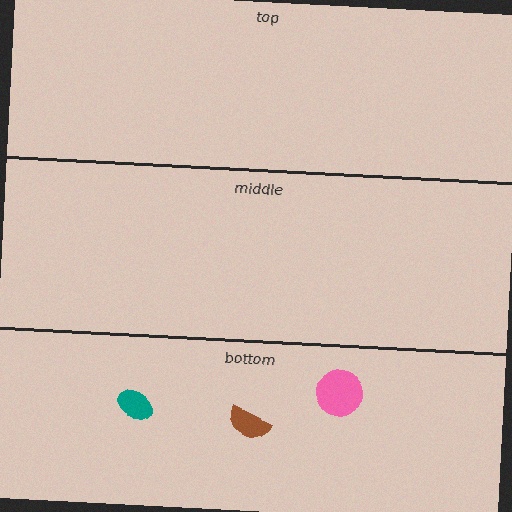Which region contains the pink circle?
The bottom region.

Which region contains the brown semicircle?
The bottom region.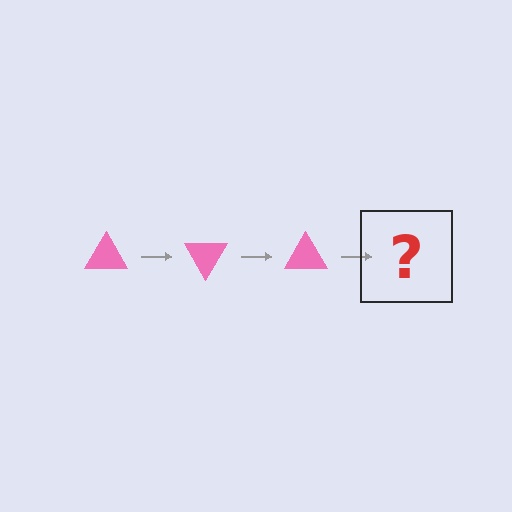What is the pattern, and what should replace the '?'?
The pattern is that the triangle rotates 60 degrees each step. The '?' should be a pink triangle rotated 180 degrees.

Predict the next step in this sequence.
The next step is a pink triangle rotated 180 degrees.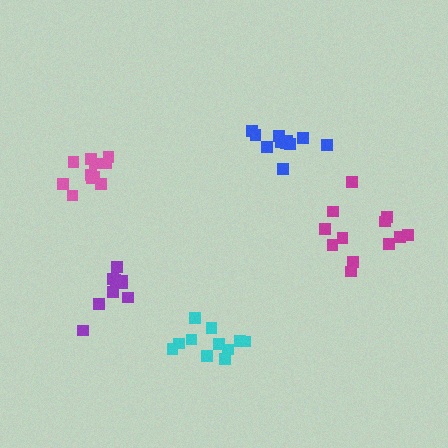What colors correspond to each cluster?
The clusters are colored: magenta, blue, purple, cyan, pink.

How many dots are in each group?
Group 1: 12 dots, Group 2: 11 dots, Group 3: 9 dots, Group 4: 11 dots, Group 5: 11 dots (54 total).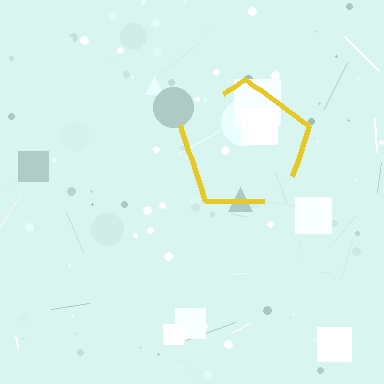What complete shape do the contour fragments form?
The contour fragments form a pentagon.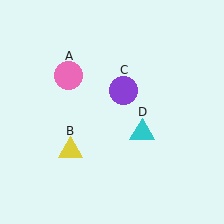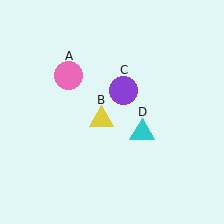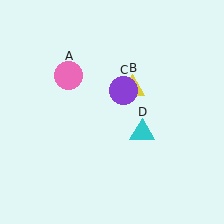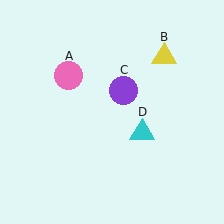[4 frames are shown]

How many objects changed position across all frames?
1 object changed position: yellow triangle (object B).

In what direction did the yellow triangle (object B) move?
The yellow triangle (object B) moved up and to the right.